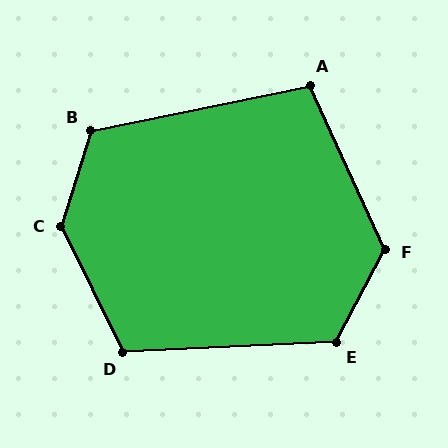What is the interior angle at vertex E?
Approximately 120 degrees (obtuse).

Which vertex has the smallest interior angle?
A, at approximately 103 degrees.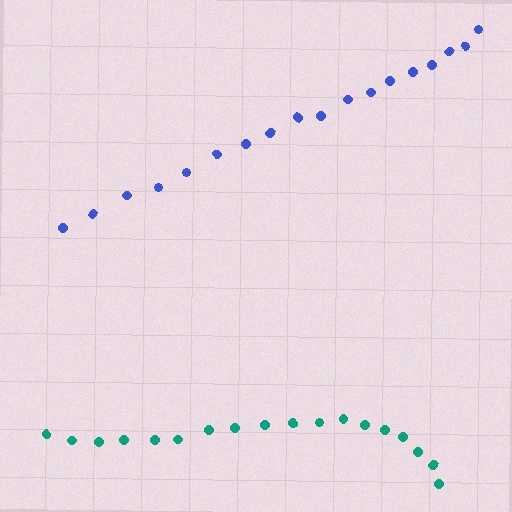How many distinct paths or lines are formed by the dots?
There are 2 distinct paths.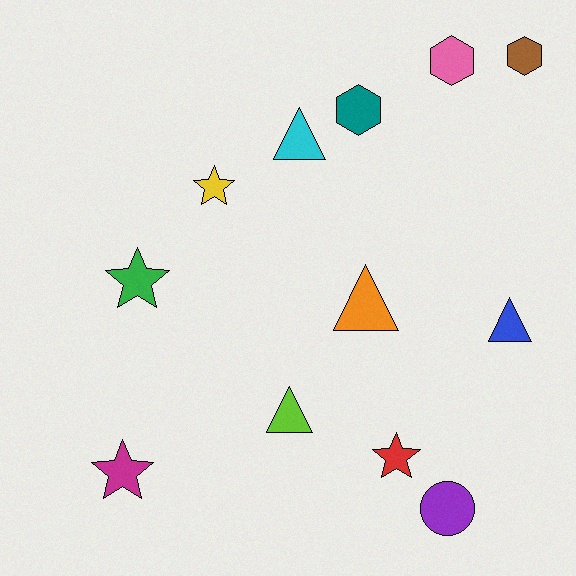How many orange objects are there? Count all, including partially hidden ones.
There is 1 orange object.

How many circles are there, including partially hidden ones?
There is 1 circle.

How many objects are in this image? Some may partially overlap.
There are 12 objects.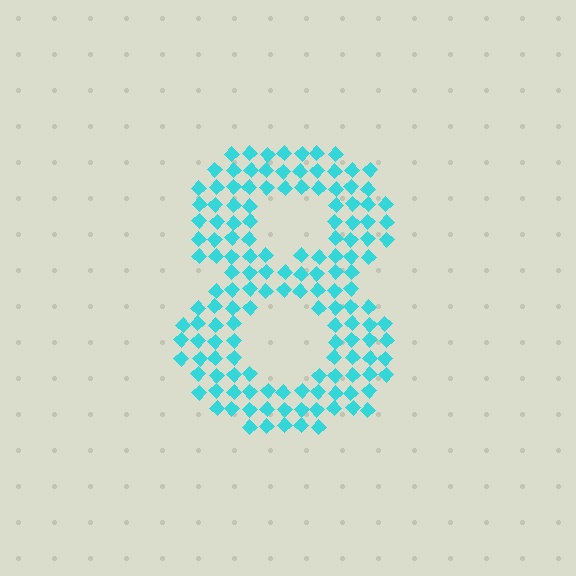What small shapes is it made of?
It is made of small diamonds.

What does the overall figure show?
The overall figure shows the digit 8.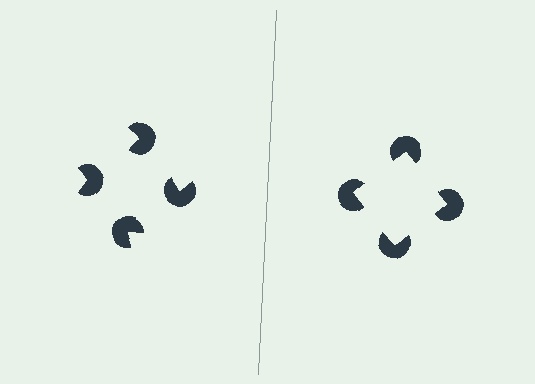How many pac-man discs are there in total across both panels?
8 — 4 on each side.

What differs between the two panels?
The pac-man discs are positioned identically on both sides; only the wedge orientations differ. On the right they align to a square; on the left they are misaligned.